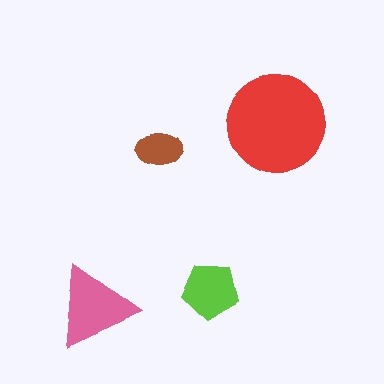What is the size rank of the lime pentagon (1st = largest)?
3rd.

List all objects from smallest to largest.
The brown ellipse, the lime pentagon, the pink triangle, the red circle.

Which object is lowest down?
The pink triangle is bottommost.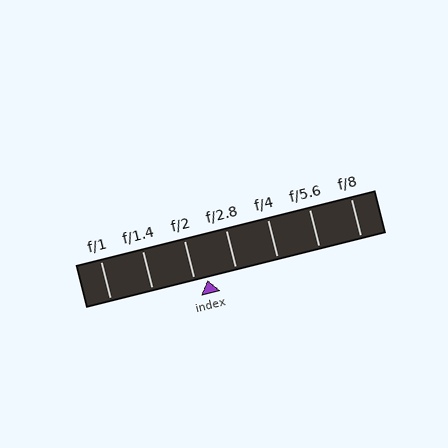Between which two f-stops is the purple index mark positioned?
The index mark is between f/2 and f/2.8.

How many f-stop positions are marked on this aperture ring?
There are 7 f-stop positions marked.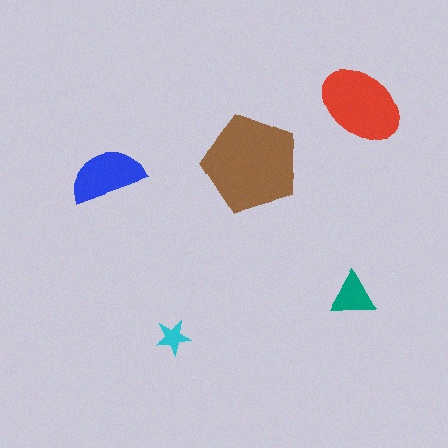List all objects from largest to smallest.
The brown pentagon, the red ellipse, the blue semicircle, the teal triangle, the cyan star.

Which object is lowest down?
The cyan star is bottommost.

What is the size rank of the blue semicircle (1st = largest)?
3rd.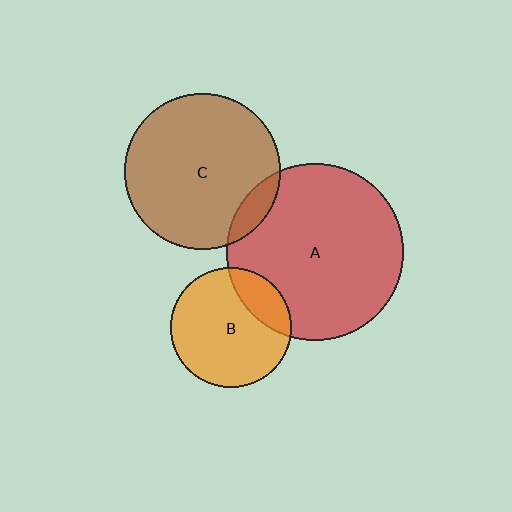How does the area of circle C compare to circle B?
Approximately 1.7 times.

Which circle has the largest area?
Circle A (red).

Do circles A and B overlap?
Yes.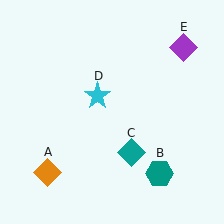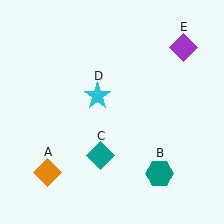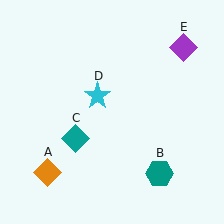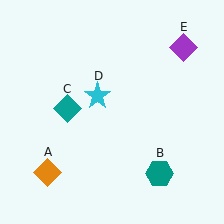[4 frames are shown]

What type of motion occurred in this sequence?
The teal diamond (object C) rotated clockwise around the center of the scene.